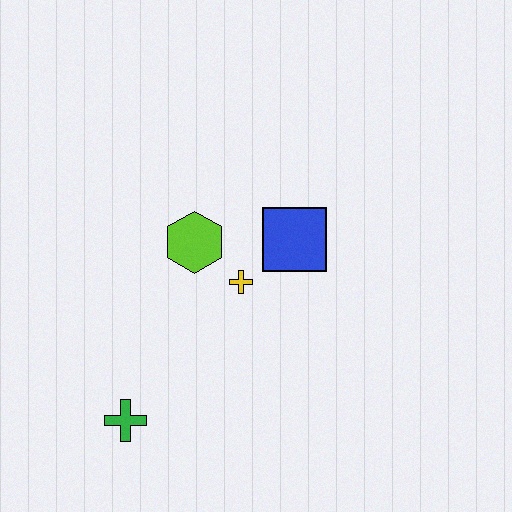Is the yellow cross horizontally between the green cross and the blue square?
Yes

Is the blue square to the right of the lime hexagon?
Yes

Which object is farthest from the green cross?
The blue square is farthest from the green cross.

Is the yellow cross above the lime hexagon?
No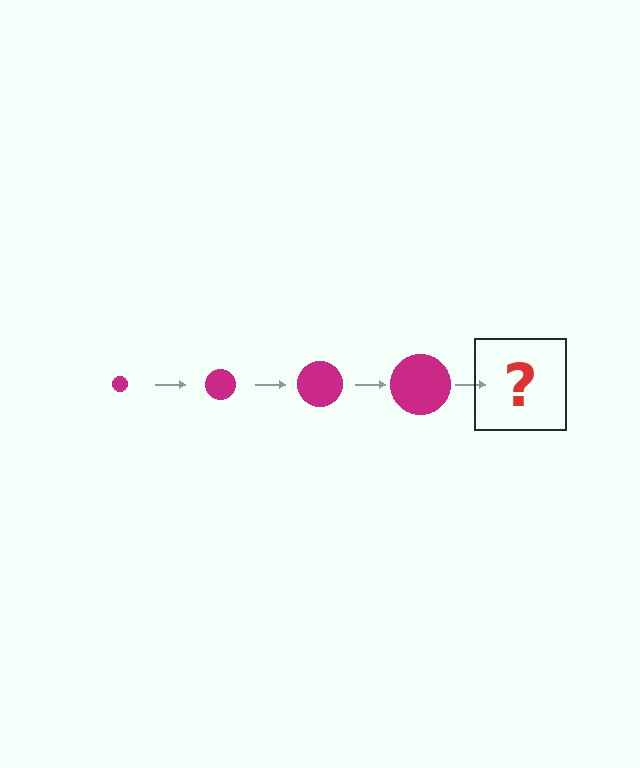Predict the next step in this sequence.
The next step is a magenta circle, larger than the previous one.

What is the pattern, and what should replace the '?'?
The pattern is that the circle gets progressively larger each step. The '?' should be a magenta circle, larger than the previous one.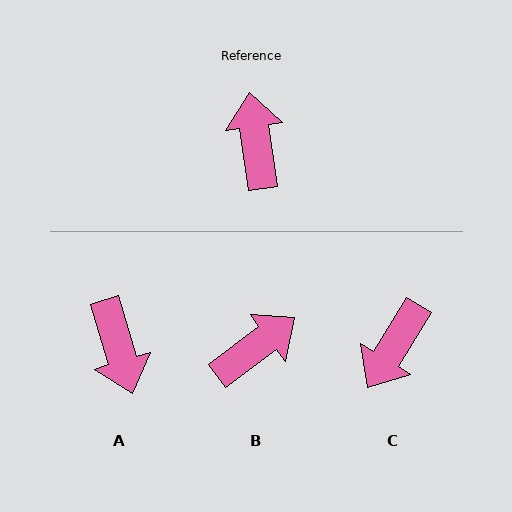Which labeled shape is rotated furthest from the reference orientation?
A, about 171 degrees away.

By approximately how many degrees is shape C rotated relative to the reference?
Approximately 140 degrees counter-clockwise.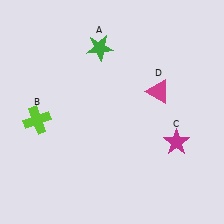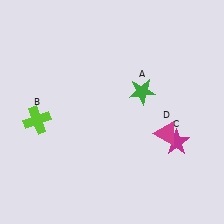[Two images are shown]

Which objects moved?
The objects that moved are: the green star (A), the magenta triangle (D).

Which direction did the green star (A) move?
The green star (A) moved down.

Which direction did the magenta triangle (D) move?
The magenta triangle (D) moved down.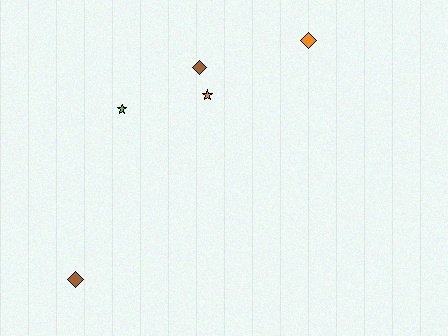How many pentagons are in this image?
There are no pentagons.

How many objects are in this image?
There are 5 objects.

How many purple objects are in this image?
There are no purple objects.